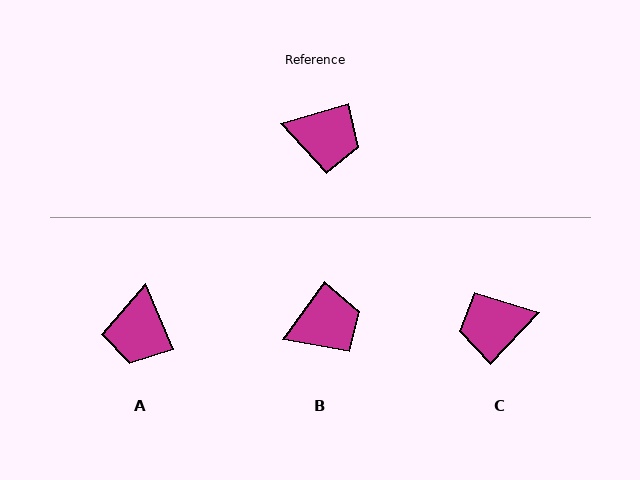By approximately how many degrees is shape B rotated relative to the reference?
Approximately 37 degrees counter-clockwise.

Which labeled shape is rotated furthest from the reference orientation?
C, about 149 degrees away.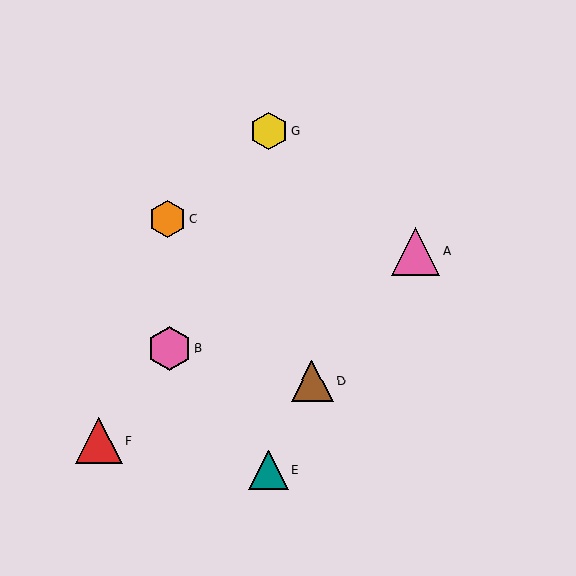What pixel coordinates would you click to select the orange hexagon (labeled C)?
Click at (167, 219) to select the orange hexagon C.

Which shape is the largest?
The pink triangle (labeled A) is the largest.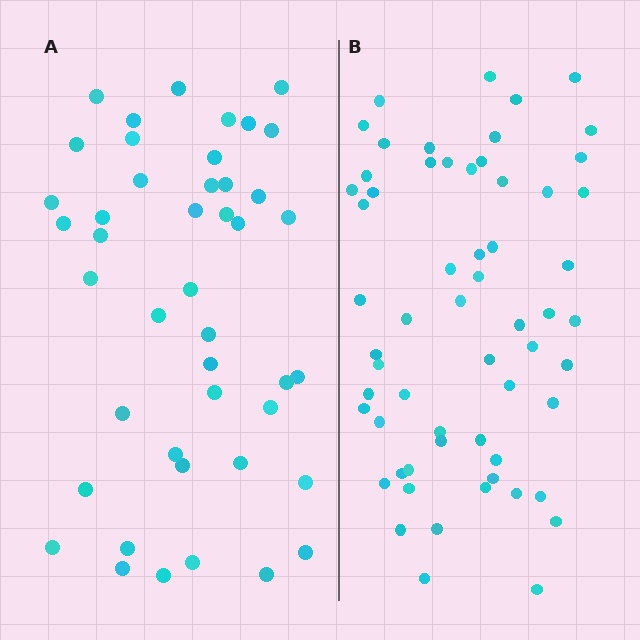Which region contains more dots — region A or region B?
Region B (the right region) has more dots.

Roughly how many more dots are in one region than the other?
Region B has approximately 15 more dots than region A.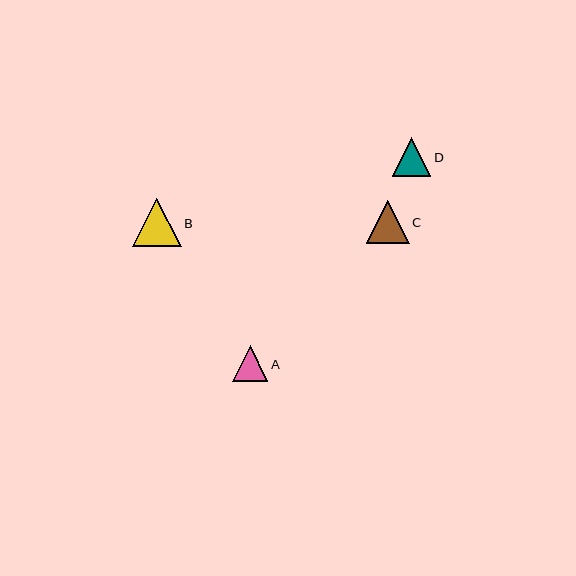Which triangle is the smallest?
Triangle A is the smallest with a size of approximately 35 pixels.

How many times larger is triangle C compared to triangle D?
Triangle C is approximately 1.1 times the size of triangle D.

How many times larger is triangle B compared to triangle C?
Triangle B is approximately 1.1 times the size of triangle C.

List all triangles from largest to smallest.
From largest to smallest: B, C, D, A.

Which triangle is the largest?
Triangle B is the largest with a size of approximately 49 pixels.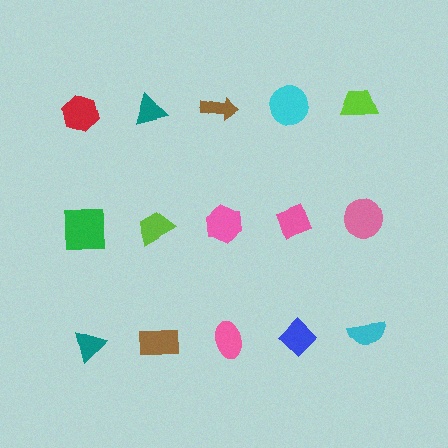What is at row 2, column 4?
A pink diamond.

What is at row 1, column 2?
A teal triangle.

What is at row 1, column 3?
A brown arrow.